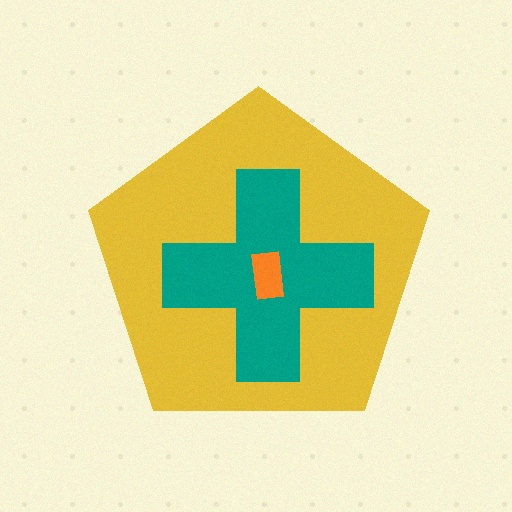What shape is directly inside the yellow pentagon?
The teal cross.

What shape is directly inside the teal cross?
The orange rectangle.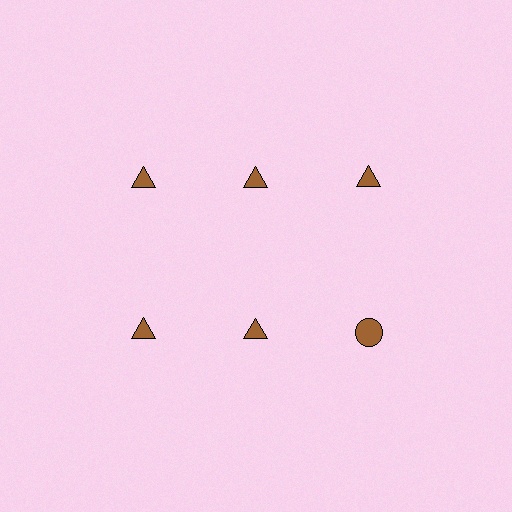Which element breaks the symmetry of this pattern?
The brown circle in the second row, center column breaks the symmetry. All other shapes are brown triangles.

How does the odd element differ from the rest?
It has a different shape: circle instead of triangle.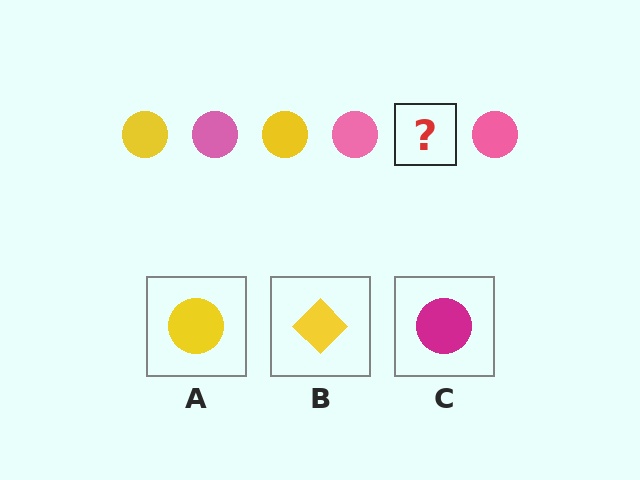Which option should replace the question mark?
Option A.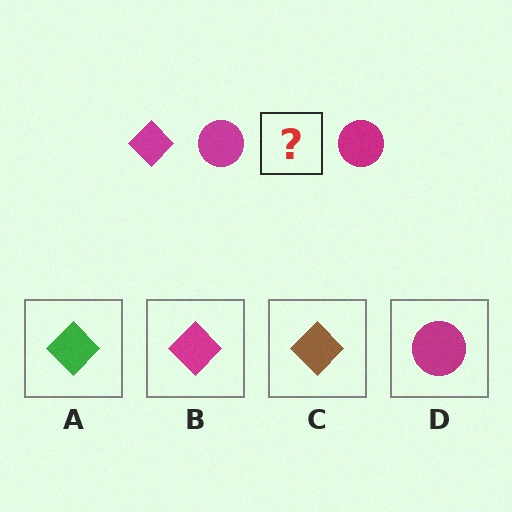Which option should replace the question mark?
Option B.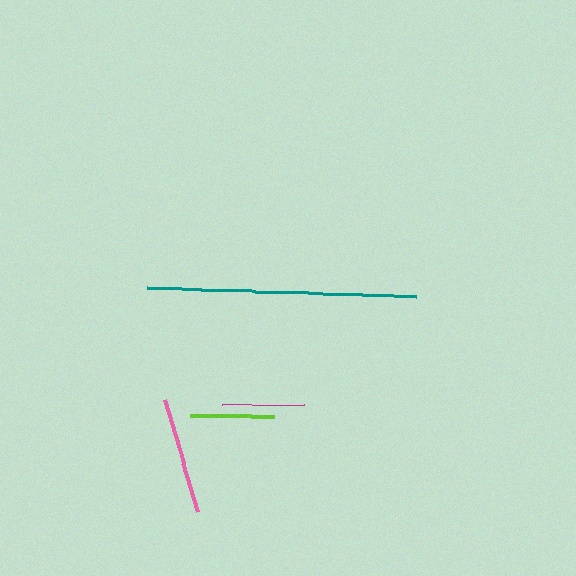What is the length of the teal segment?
The teal segment is approximately 270 pixels long.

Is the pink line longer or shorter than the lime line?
The pink line is longer than the lime line.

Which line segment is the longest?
The teal line is the longest at approximately 270 pixels.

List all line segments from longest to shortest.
From longest to shortest: teal, pink, lime, magenta.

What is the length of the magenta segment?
The magenta segment is approximately 82 pixels long.